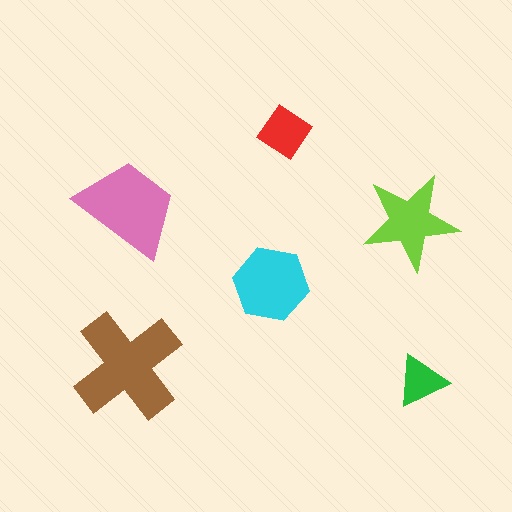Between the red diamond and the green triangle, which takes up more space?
The red diamond.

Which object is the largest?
The brown cross.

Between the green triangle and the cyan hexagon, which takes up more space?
The cyan hexagon.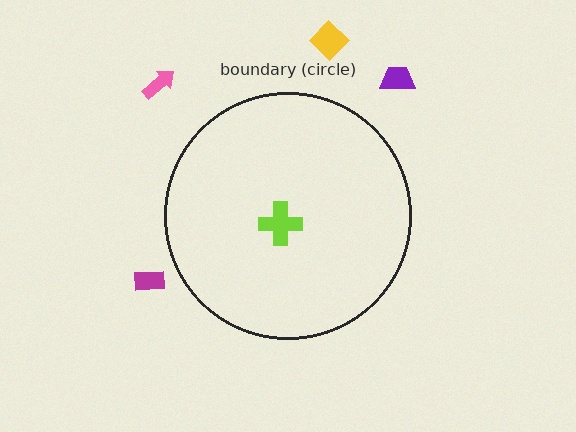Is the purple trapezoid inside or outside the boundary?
Outside.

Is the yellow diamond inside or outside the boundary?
Outside.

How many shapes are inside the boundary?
1 inside, 4 outside.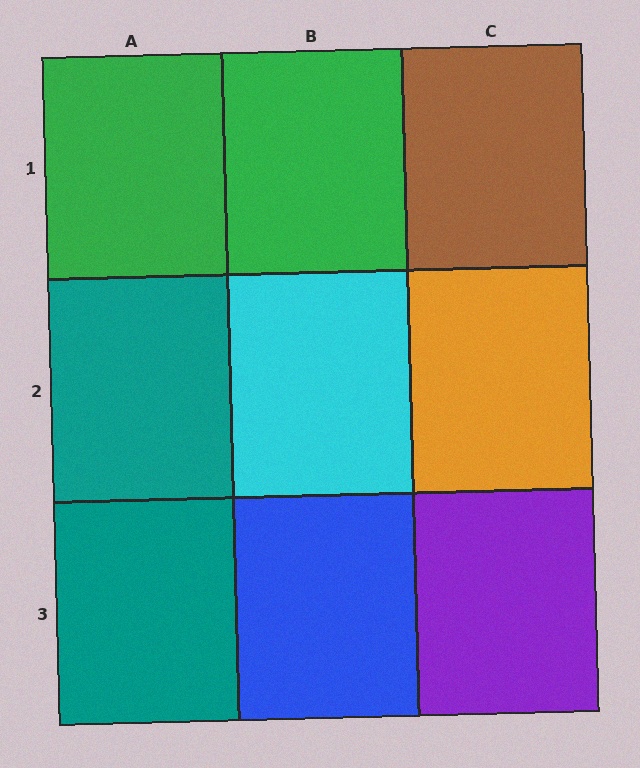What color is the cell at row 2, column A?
Teal.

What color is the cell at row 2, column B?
Cyan.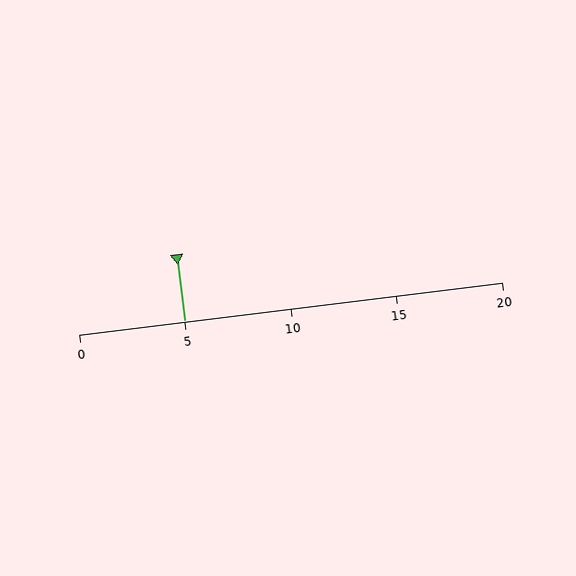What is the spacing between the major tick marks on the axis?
The major ticks are spaced 5 apart.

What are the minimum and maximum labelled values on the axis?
The axis runs from 0 to 20.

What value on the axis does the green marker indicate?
The marker indicates approximately 5.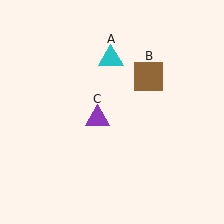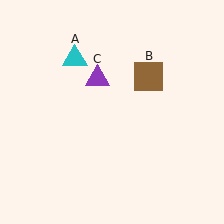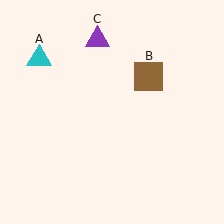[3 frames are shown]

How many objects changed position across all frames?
2 objects changed position: cyan triangle (object A), purple triangle (object C).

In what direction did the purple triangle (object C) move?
The purple triangle (object C) moved up.